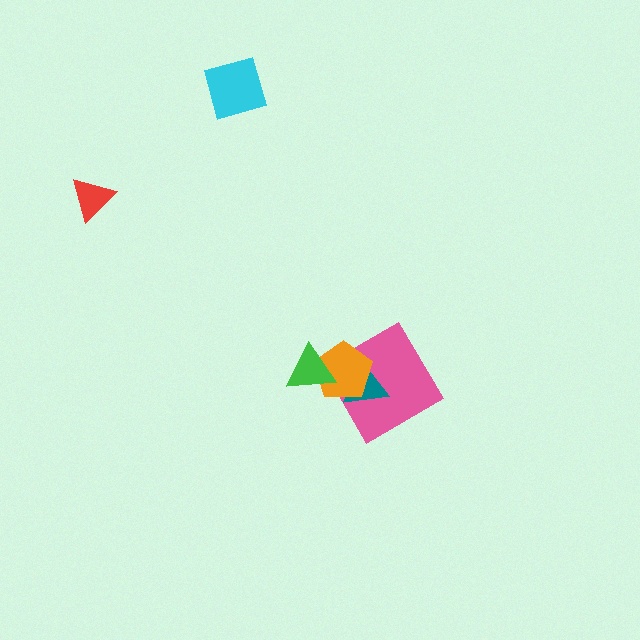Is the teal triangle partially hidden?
Yes, it is partially covered by another shape.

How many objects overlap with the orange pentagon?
3 objects overlap with the orange pentagon.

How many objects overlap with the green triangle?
1 object overlaps with the green triangle.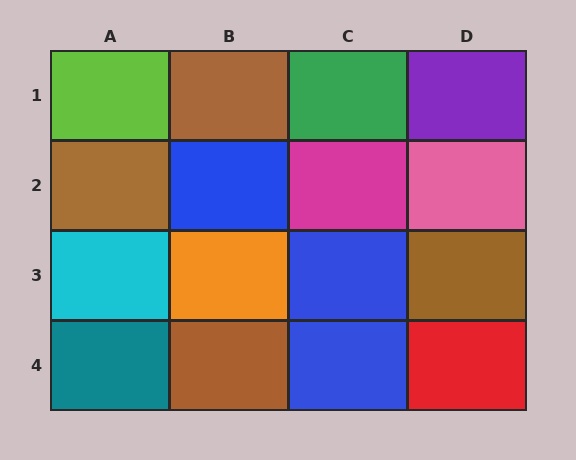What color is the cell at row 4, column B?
Brown.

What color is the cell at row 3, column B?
Orange.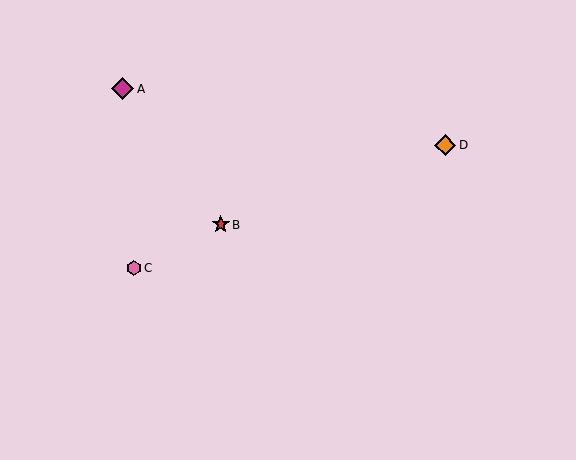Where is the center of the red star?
The center of the red star is at (221, 225).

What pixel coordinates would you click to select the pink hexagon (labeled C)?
Click at (134, 268) to select the pink hexagon C.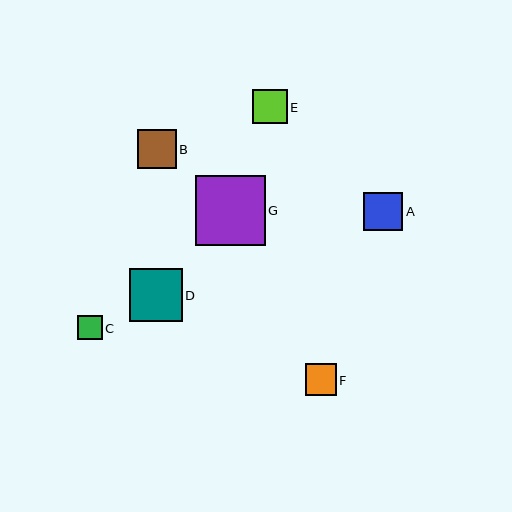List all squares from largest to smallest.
From largest to smallest: G, D, A, B, E, F, C.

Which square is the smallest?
Square C is the smallest with a size of approximately 25 pixels.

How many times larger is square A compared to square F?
Square A is approximately 1.2 times the size of square F.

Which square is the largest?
Square G is the largest with a size of approximately 69 pixels.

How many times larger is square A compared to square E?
Square A is approximately 1.1 times the size of square E.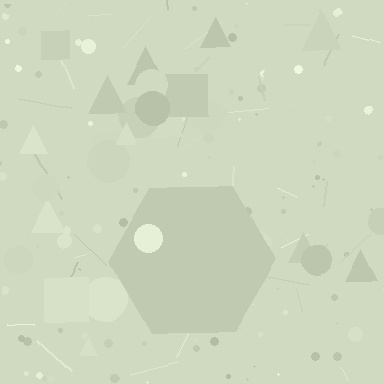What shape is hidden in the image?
A hexagon is hidden in the image.